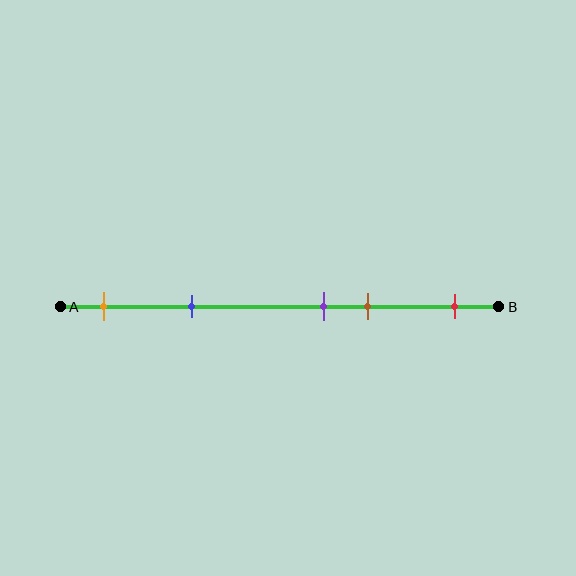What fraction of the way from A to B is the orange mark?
The orange mark is approximately 10% (0.1) of the way from A to B.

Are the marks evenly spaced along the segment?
No, the marks are not evenly spaced.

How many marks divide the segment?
There are 5 marks dividing the segment.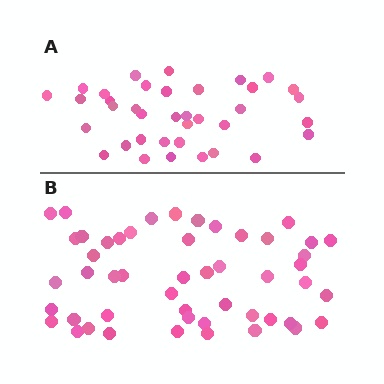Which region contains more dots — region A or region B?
Region B (the bottom region) has more dots.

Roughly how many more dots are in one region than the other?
Region B has approximately 15 more dots than region A.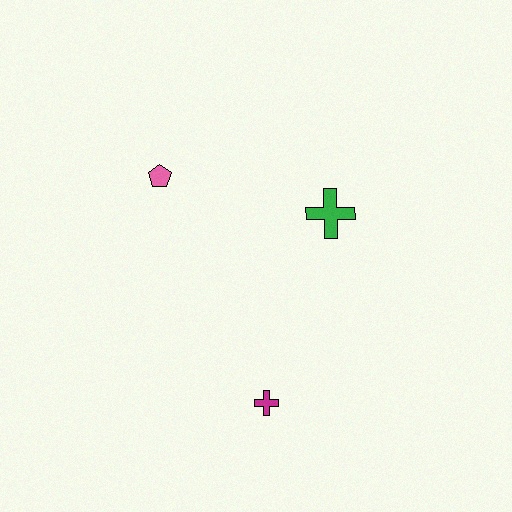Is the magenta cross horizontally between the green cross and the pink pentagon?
Yes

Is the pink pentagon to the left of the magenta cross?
Yes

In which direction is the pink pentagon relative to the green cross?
The pink pentagon is to the left of the green cross.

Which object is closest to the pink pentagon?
The green cross is closest to the pink pentagon.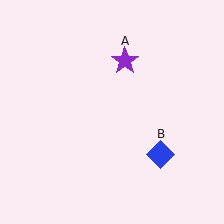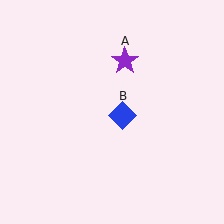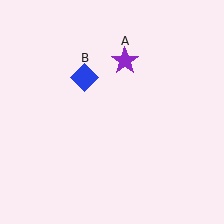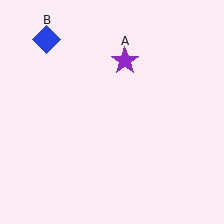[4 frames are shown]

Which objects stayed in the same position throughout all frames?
Purple star (object A) remained stationary.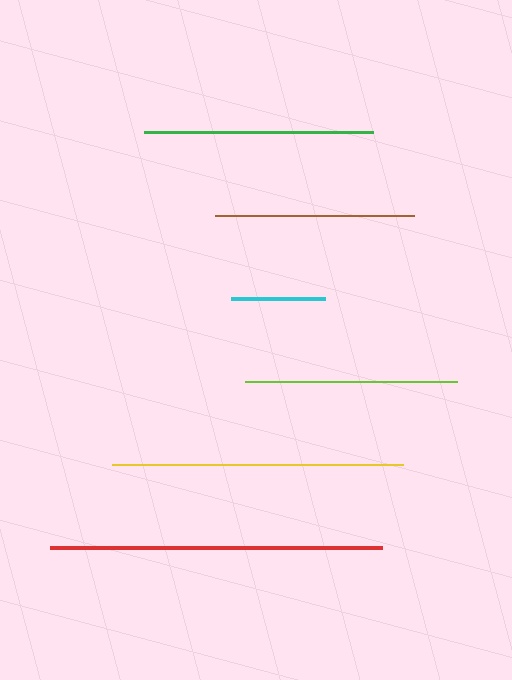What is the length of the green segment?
The green segment is approximately 229 pixels long.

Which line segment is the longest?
The red line is the longest at approximately 332 pixels.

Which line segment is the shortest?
The cyan line is the shortest at approximately 94 pixels.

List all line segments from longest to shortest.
From longest to shortest: red, yellow, green, lime, brown, cyan.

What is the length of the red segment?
The red segment is approximately 332 pixels long.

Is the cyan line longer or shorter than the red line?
The red line is longer than the cyan line.